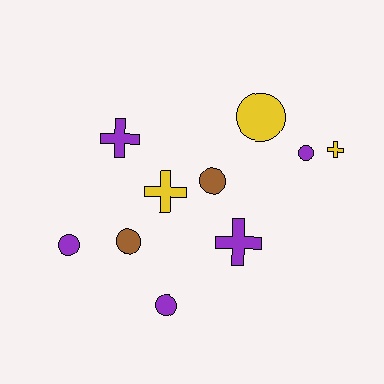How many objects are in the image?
There are 10 objects.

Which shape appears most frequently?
Circle, with 6 objects.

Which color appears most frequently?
Purple, with 5 objects.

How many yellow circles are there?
There is 1 yellow circle.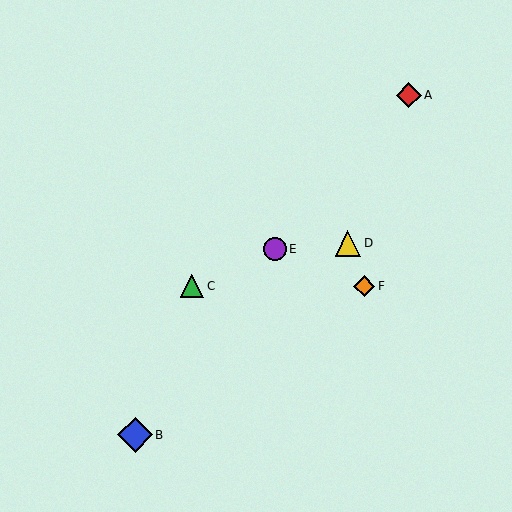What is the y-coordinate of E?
Object E is at y≈249.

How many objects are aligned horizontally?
2 objects (C, F) are aligned horizontally.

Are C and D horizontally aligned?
No, C is at y≈286 and D is at y≈243.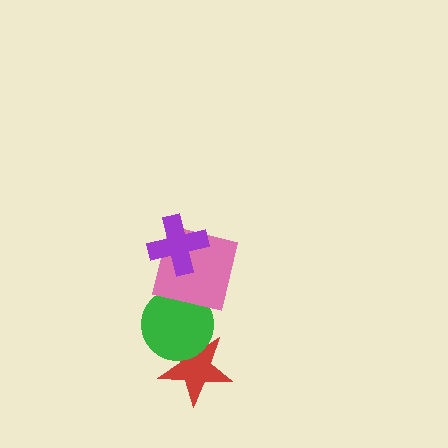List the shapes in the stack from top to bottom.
From top to bottom: the purple cross, the pink square, the green circle, the red star.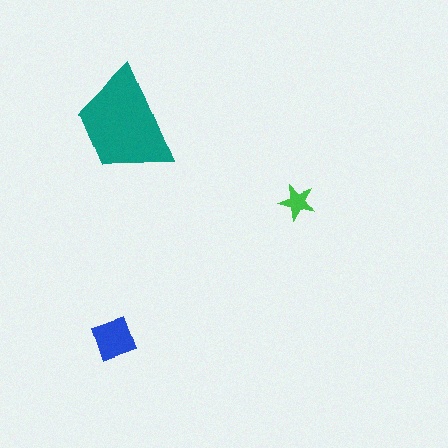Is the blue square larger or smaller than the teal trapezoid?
Smaller.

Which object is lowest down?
The blue square is bottommost.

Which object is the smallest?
The green star.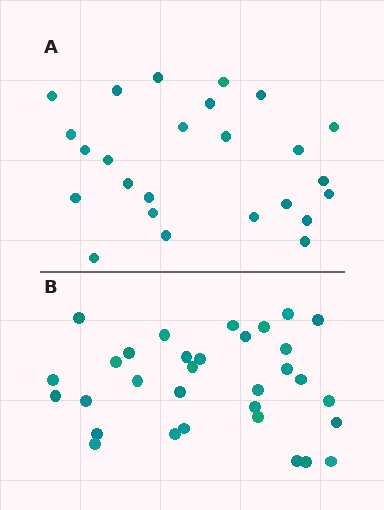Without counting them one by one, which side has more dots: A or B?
Region B (the bottom region) has more dots.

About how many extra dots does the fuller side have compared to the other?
Region B has roughly 8 or so more dots than region A.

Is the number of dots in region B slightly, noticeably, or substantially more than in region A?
Region B has noticeably more, but not dramatically so. The ratio is roughly 1.3 to 1.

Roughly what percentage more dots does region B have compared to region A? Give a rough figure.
About 30% more.